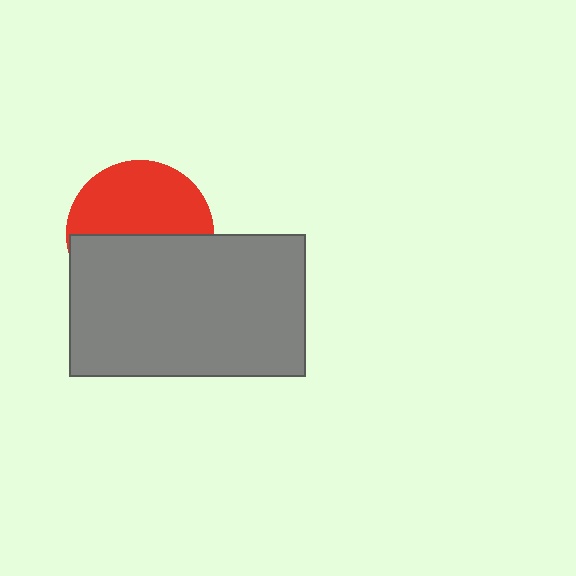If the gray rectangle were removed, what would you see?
You would see the complete red circle.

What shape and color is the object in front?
The object in front is a gray rectangle.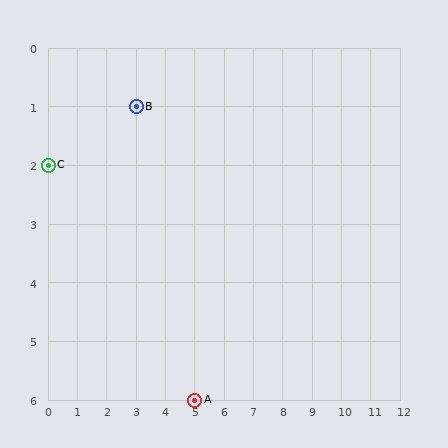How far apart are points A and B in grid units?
Points A and B are 2 columns and 5 rows apart (about 5.4 grid units diagonally).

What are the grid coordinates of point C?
Point C is at grid coordinates (0, 2).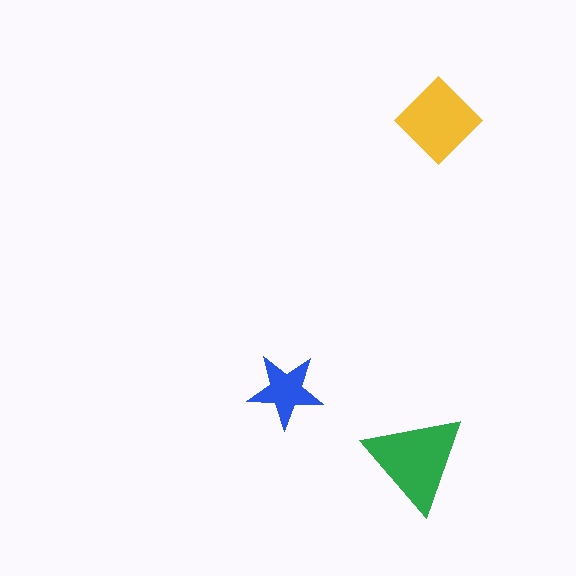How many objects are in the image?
There are 3 objects in the image.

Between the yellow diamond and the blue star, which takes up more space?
The yellow diamond.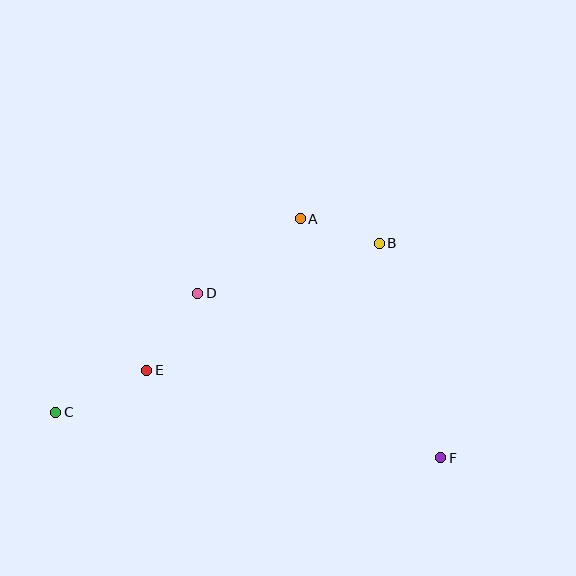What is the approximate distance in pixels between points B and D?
The distance between B and D is approximately 188 pixels.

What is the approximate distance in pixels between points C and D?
The distance between C and D is approximately 185 pixels.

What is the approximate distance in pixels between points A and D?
The distance between A and D is approximately 127 pixels.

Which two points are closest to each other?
Points A and B are closest to each other.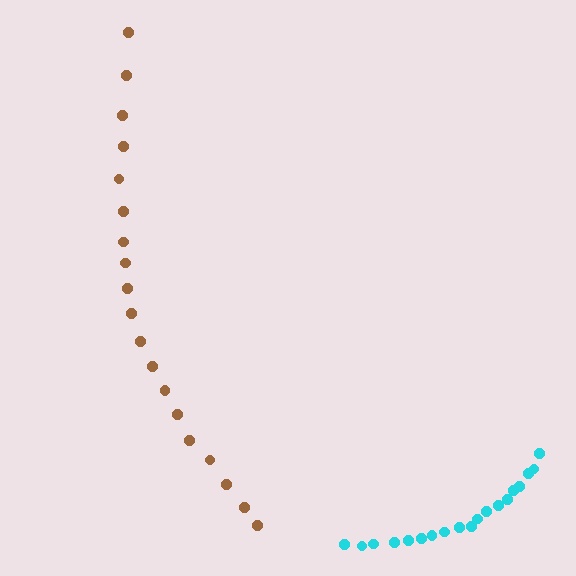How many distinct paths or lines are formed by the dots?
There are 2 distinct paths.